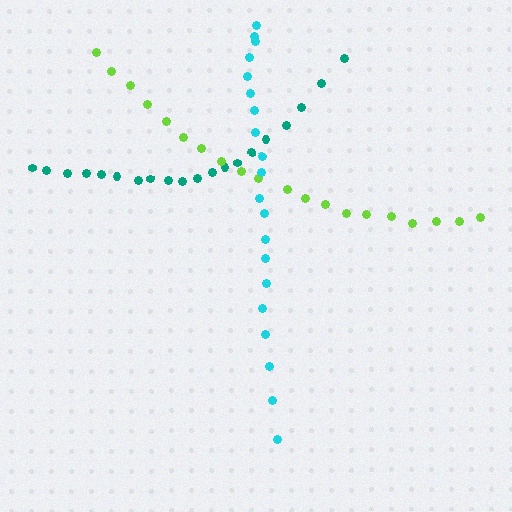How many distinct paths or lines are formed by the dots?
There are 3 distinct paths.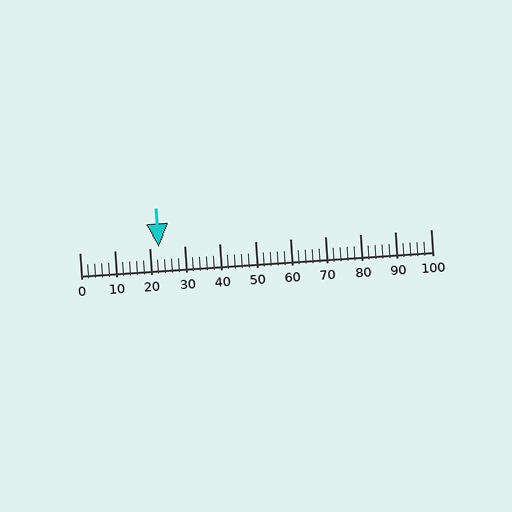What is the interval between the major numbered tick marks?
The major tick marks are spaced 10 units apart.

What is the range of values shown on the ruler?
The ruler shows values from 0 to 100.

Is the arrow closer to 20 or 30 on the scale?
The arrow is closer to 20.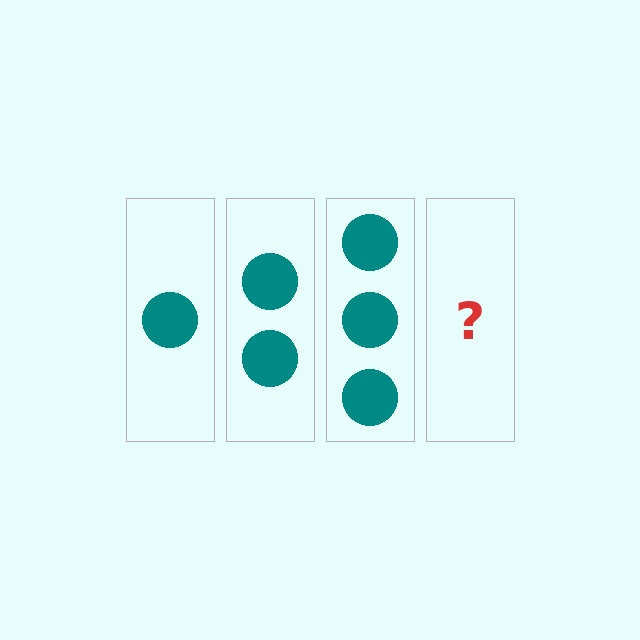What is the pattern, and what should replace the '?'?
The pattern is that each step adds one more circle. The '?' should be 4 circles.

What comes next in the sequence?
The next element should be 4 circles.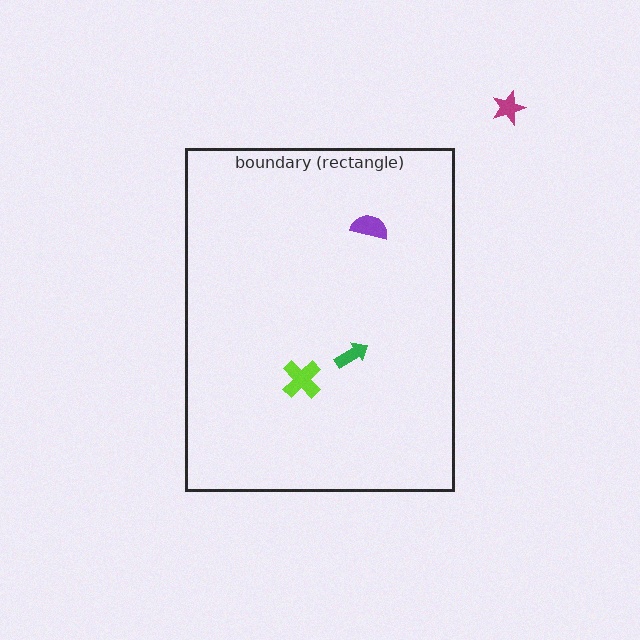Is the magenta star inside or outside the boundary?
Outside.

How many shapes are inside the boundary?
3 inside, 1 outside.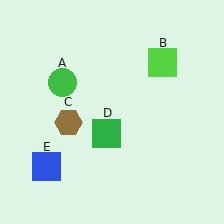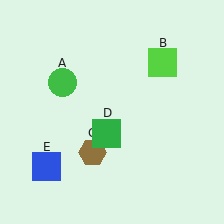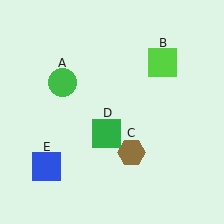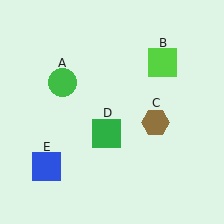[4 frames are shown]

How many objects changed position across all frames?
1 object changed position: brown hexagon (object C).